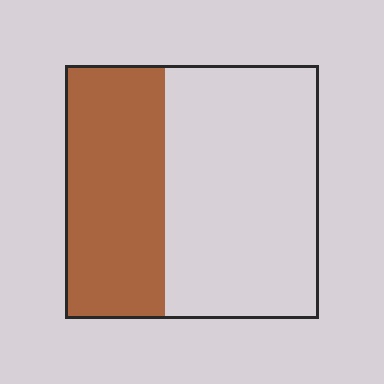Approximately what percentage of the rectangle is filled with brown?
Approximately 40%.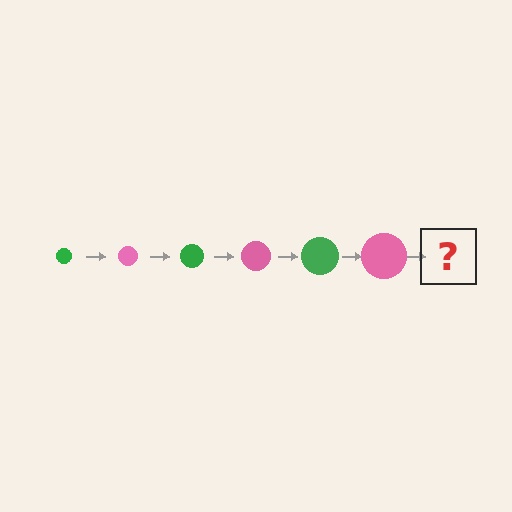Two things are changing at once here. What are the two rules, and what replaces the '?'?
The two rules are that the circle grows larger each step and the color cycles through green and pink. The '?' should be a green circle, larger than the previous one.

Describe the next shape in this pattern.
It should be a green circle, larger than the previous one.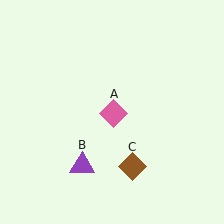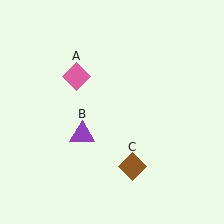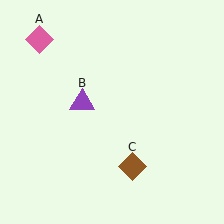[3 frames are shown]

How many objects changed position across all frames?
2 objects changed position: pink diamond (object A), purple triangle (object B).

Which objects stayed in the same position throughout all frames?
Brown diamond (object C) remained stationary.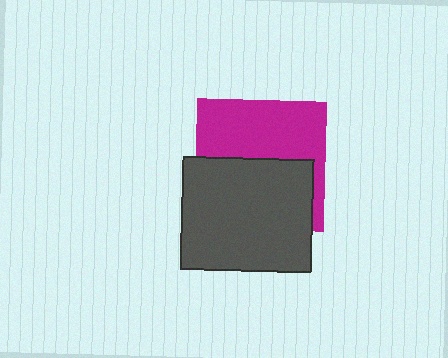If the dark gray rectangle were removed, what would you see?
You would see the complete magenta square.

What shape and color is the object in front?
The object in front is a dark gray rectangle.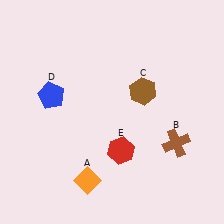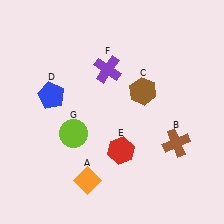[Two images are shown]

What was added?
A purple cross (F), a lime circle (G) were added in Image 2.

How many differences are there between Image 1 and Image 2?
There are 2 differences between the two images.